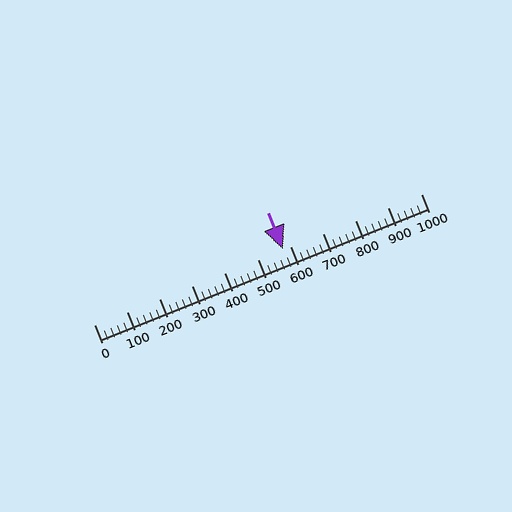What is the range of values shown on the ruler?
The ruler shows values from 0 to 1000.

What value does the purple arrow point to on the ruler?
The purple arrow points to approximately 579.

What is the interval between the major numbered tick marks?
The major tick marks are spaced 100 units apart.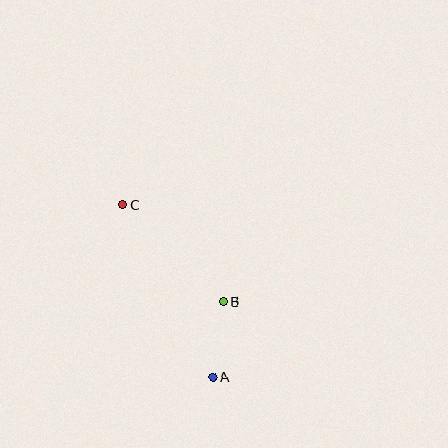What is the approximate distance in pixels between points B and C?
The distance between B and C is approximately 140 pixels.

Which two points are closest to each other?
Points A and B are closest to each other.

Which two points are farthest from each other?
Points A and C are farthest from each other.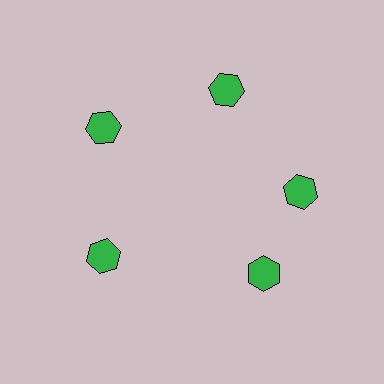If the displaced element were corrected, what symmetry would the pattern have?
It would have 5-fold rotational symmetry — the pattern would map onto itself every 72 degrees.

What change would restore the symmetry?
The symmetry would be restored by rotating it back into even spacing with its neighbors so that all 5 hexagons sit at equal angles and equal distance from the center.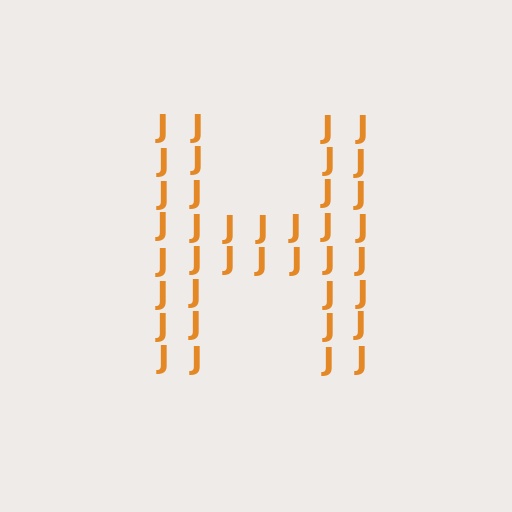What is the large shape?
The large shape is the letter H.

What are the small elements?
The small elements are letter J's.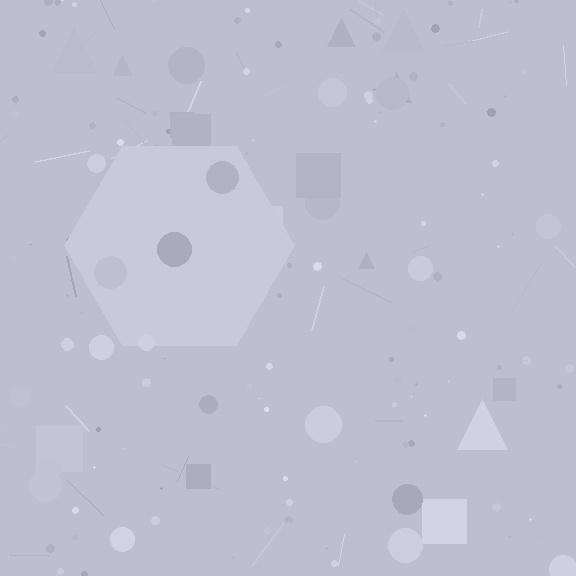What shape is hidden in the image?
A hexagon is hidden in the image.